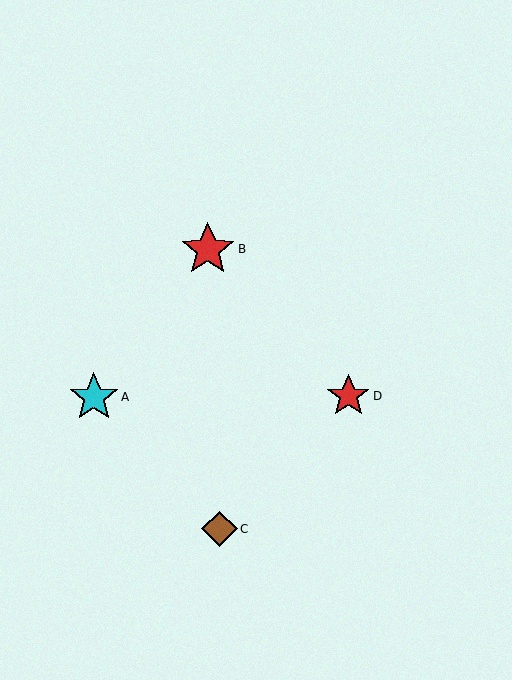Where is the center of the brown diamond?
The center of the brown diamond is at (220, 529).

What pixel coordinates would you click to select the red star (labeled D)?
Click at (348, 396) to select the red star D.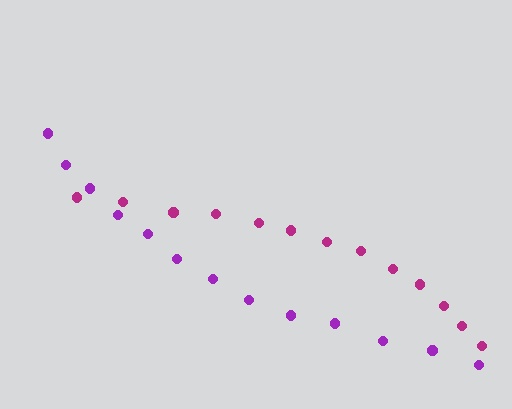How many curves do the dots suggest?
There are 2 distinct paths.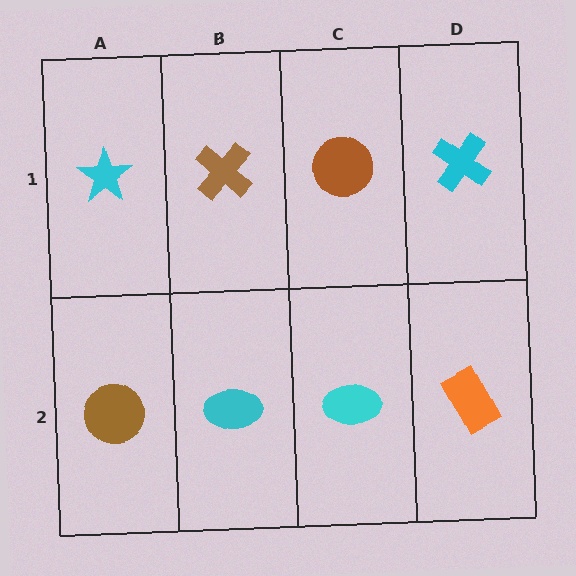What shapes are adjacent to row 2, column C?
A brown circle (row 1, column C), a cyan ellipse (row 2, column B), an orange rectangle (row 2, column D).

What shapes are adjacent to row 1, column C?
A cyan ellipse (row 2, column C), a brown cross (row 1, column B), a cyan cross (row 1, column D).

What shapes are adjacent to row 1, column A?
A brown circle (row 2, column A), a brown cross (row 1, column B).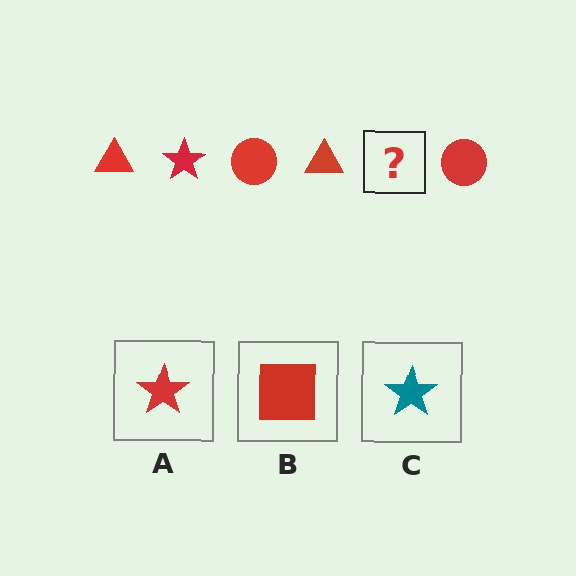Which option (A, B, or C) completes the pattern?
A.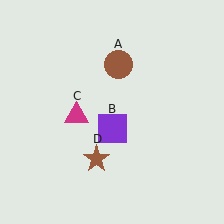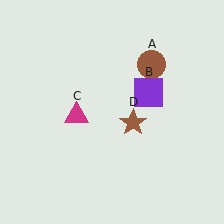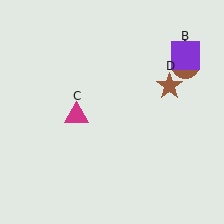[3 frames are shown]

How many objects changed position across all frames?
3 objects changed position: brown circle (object A), purple square (object B), brown star (object D).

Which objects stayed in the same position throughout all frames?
Magenta triangle (object C) remained stationary.